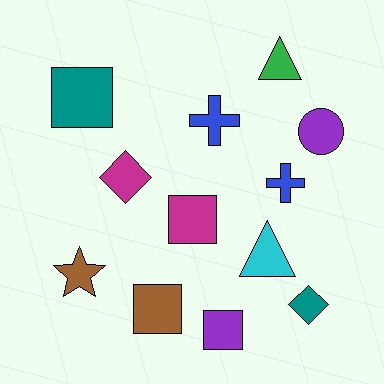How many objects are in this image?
There are 12 objects.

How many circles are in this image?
There is 1 circle.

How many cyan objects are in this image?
There is 1 cyan object.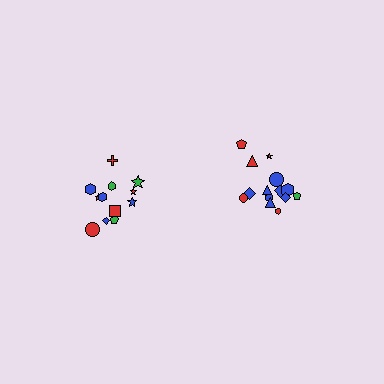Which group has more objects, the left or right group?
The right group.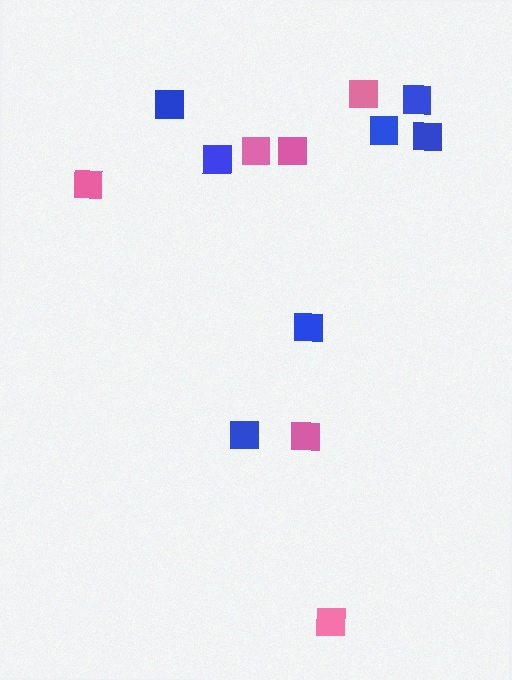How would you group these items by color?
There are 2 groups: one group of pink squares (6) and one group of blue squares (7).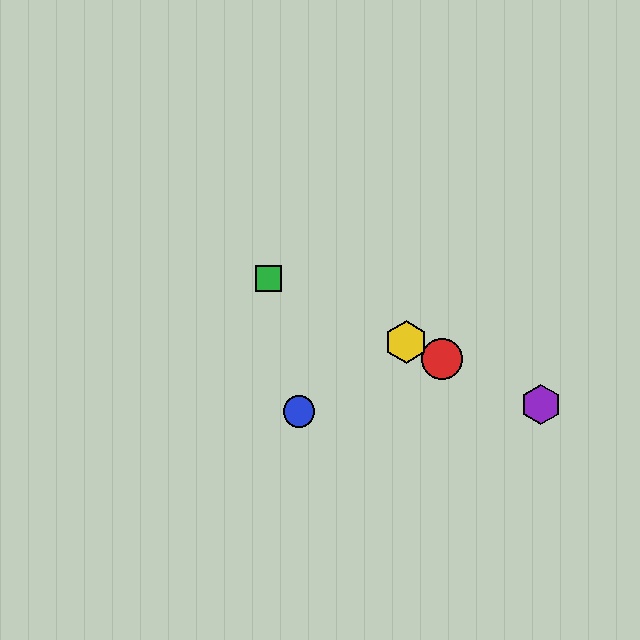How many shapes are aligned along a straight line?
4 shapes (the red circle, the green square, the yellow hexagon, the purple hexagon) are aligned along a straight line.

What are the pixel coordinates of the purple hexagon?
The purple hexagon is at (541, 405).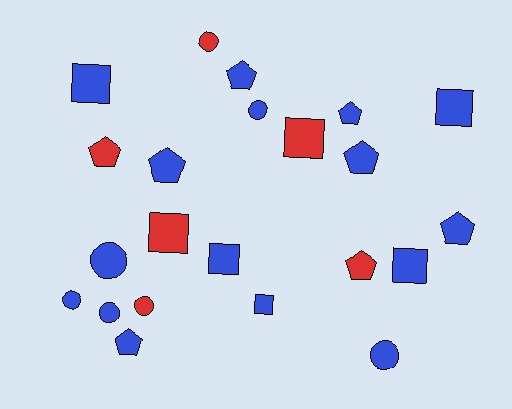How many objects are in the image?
There are 22 objects.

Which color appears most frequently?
Blue, with 16 objects.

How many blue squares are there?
There are 5 blue squares.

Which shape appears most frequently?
Pentagon, with 8 objects.